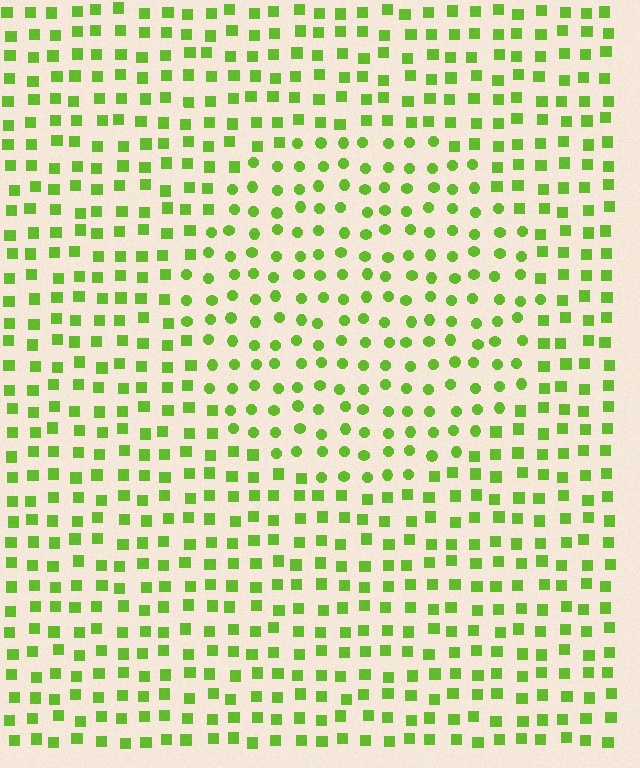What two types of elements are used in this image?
The image uses circles inside the circle region and squares outside it.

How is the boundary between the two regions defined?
The boundary is defined by a change in element shape: circles inside vs. squares outside. All elements share the same color and spacing.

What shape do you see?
I see a circle.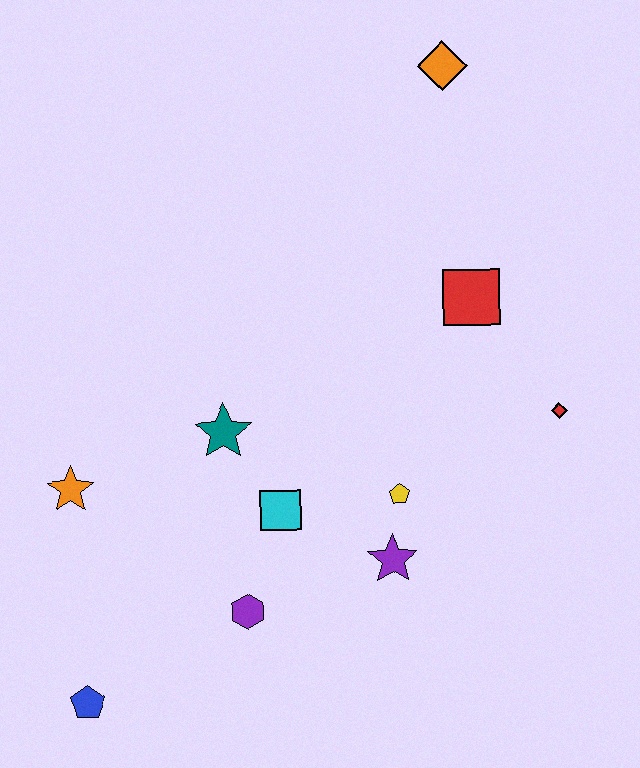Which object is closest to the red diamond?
The red square is closest to the red diamond.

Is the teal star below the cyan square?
No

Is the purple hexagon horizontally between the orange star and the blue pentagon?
No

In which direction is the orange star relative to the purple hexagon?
The orange star is to the left of the purple hexagon.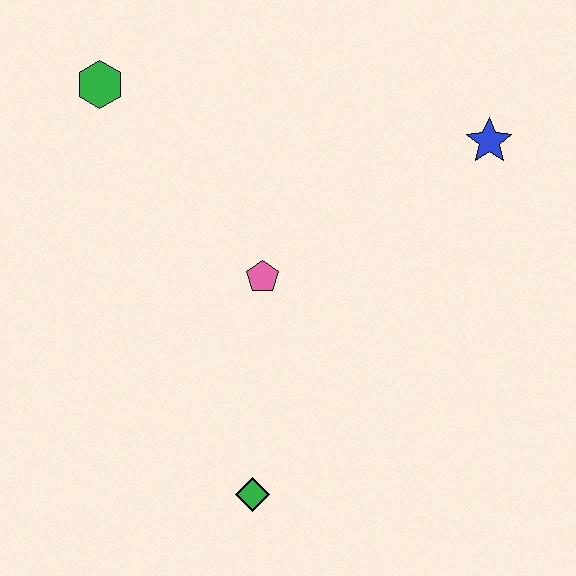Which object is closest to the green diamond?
The pink pentagon is closest to the green diamond.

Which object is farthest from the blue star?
The green diamond is farthest from the blue star.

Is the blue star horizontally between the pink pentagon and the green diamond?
No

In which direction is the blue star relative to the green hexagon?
The blue star is to the right of the green hexagon.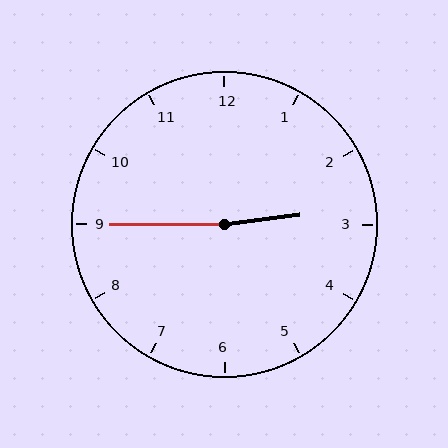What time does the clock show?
2:45.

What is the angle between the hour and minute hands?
Approximately 172 degrees.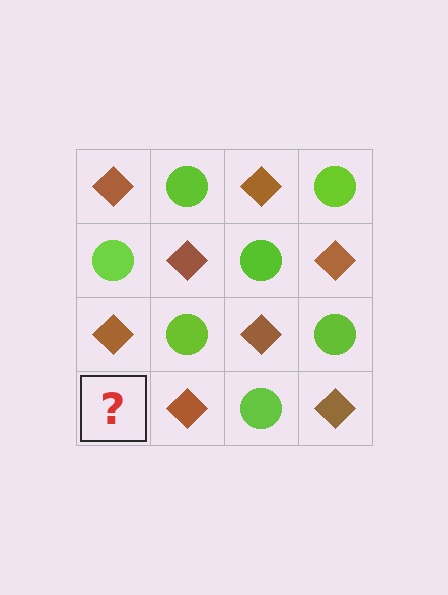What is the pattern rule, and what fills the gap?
The rule is that it alternates brown diamond and lime circle in a checkerboard pattern. The gap should be filled with a lime circle.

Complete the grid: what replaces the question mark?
The question mark should be replaced with a lime circle.